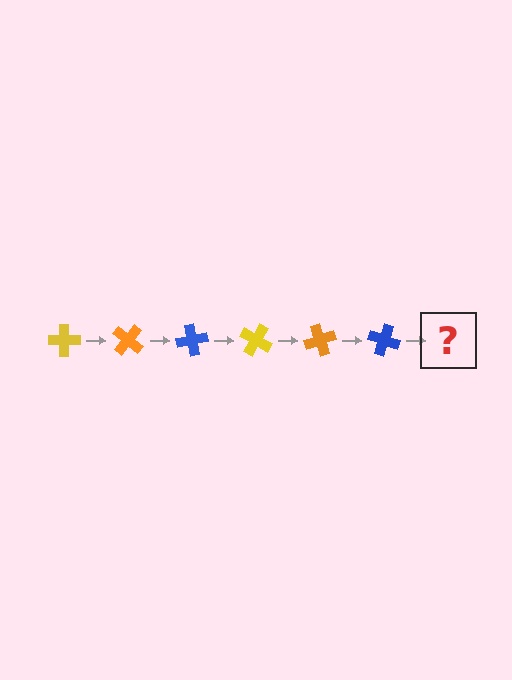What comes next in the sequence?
The next element should be a yellow cross, rotated 240 degrees from the start.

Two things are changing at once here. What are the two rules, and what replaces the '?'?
The two rules are that it rotates 40 degrees each step and the color cycles through yellow, orange, and blue. The '?' should be a yellow cross, rotated 240 degrees from the start.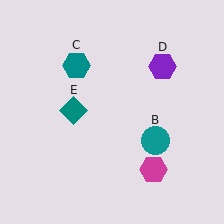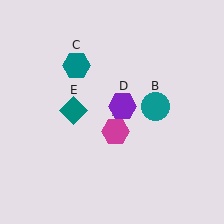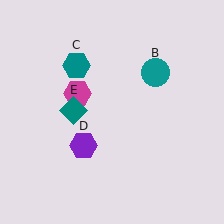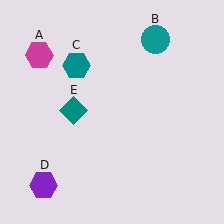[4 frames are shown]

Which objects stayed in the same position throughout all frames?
Teal hexagon (object C) and teal diamond (object E) remained stationary.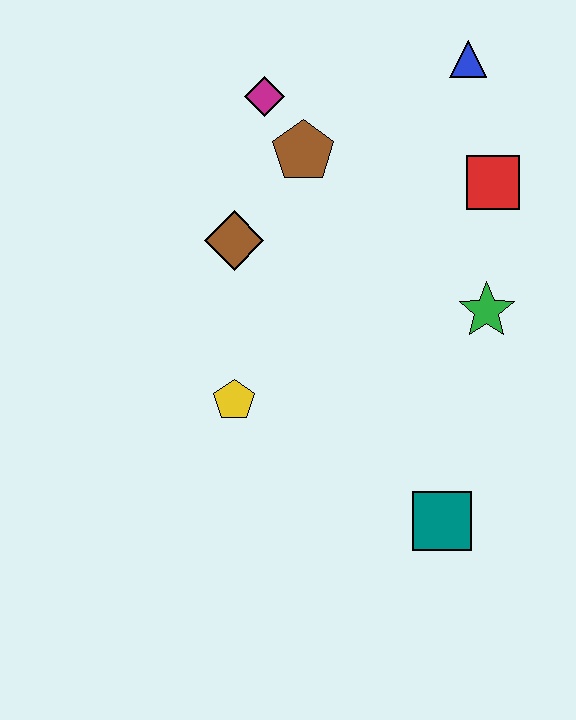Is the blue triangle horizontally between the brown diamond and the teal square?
No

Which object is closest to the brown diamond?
The brown pentagon is closest to the brown diamond.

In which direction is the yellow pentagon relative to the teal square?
The yellow pentagon is to the left of the teal square.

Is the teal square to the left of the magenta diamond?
No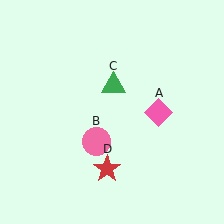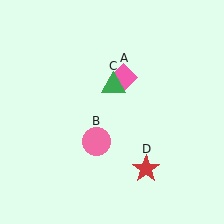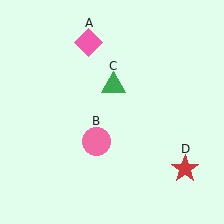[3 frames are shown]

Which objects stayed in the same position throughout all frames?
Pink circle (object B) and green triangle (object C) remained stationary.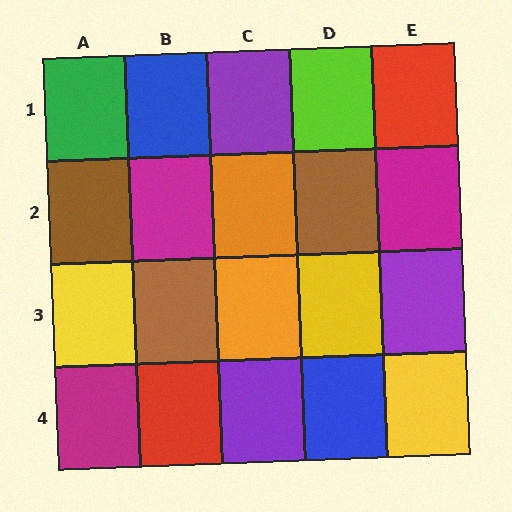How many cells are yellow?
3 cells are yellow.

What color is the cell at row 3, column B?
Brown.